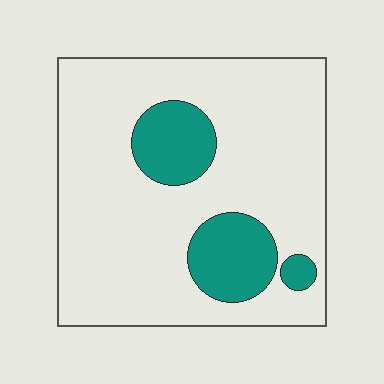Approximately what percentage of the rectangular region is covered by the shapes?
Approximately 20%.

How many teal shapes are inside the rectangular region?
3.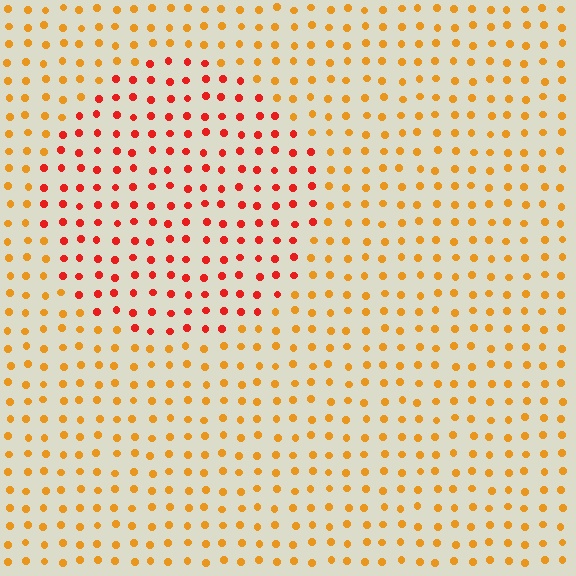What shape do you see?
I see a circle.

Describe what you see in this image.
The image is filled with small orange elements in a uniform arrangement. A circle-shaped region is visible where the elements are tinted to a slightly different hue, forming a subtle color boundary.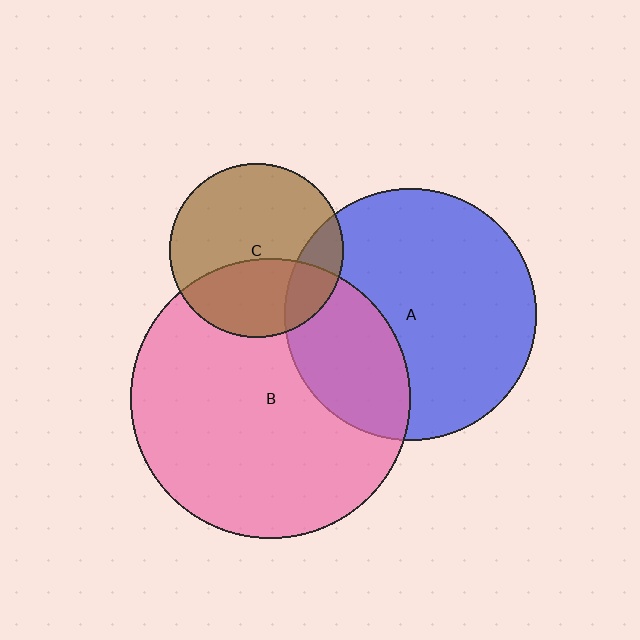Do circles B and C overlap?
Yes.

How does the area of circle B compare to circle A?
Approximately 1.2 times.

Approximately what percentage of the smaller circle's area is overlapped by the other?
Approximately 35%.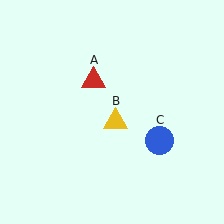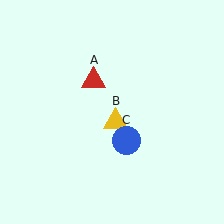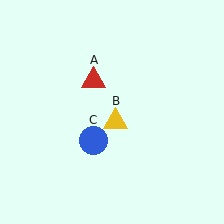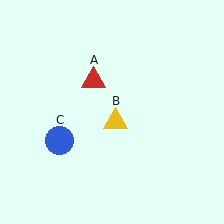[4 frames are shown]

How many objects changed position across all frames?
1 object changed position: blue circle (object C).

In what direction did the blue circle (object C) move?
The blue circle (object C) moved left.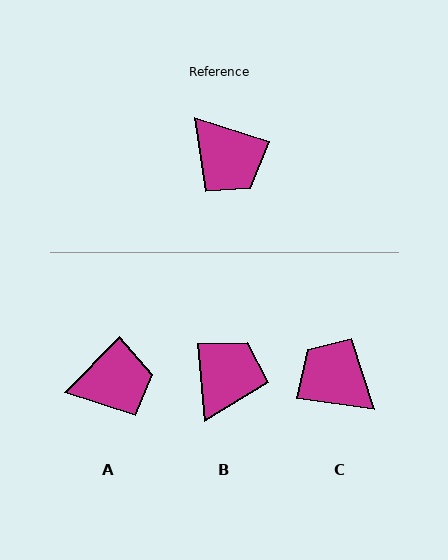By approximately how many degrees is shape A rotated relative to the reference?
Approximately 64 degrees counter-clockwise.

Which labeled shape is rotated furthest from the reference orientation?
C, about 170 degrees away.